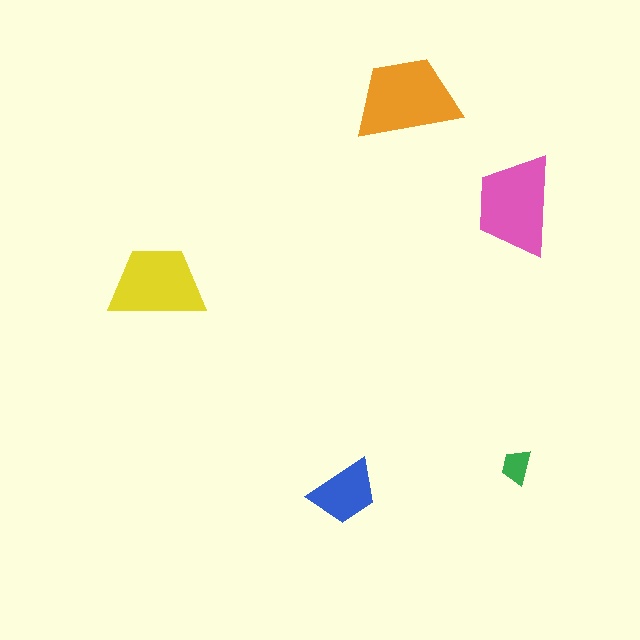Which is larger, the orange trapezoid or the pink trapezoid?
The orange one.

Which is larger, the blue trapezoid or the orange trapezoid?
The orange one.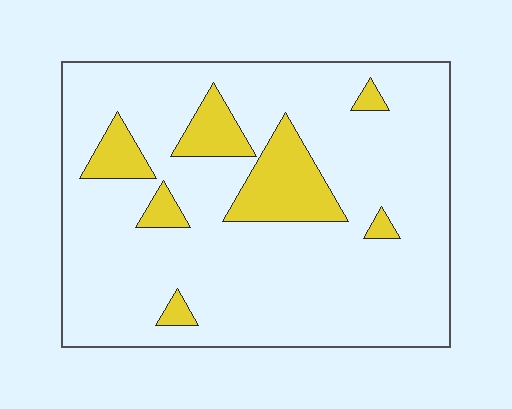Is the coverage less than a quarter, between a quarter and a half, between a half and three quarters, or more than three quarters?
Less than a quarter.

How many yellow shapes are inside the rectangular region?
7.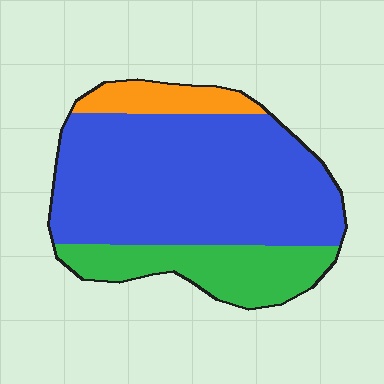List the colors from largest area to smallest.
From largest to smallest: blue, green, orange.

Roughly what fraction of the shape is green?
Green takes up about one fifth (1/5) of the shape.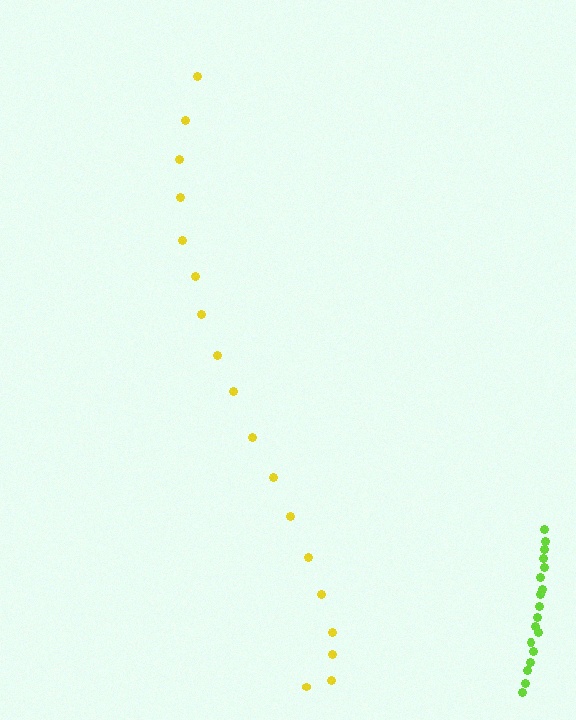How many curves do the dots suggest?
There are 2 distinct paths.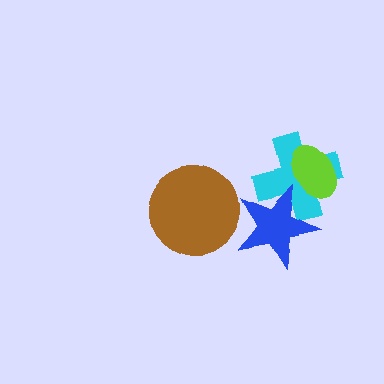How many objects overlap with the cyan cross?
2 objects overlap with the cyan cross.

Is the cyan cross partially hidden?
Yes, it is partially covered by another shape.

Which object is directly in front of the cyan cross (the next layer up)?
The lime ellipse is directly in front of the cyan cross.